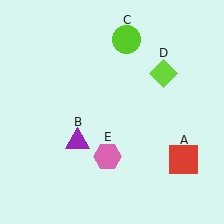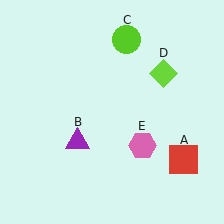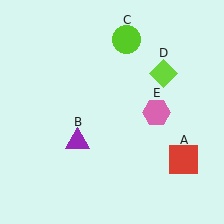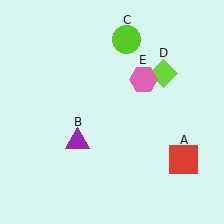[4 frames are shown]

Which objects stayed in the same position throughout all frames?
Red square (object A) and purple triangle (object B) and lime circle (object C) and lime diamond (object D) remained stationary.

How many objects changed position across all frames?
1 object changed position: pink hexagon (object E).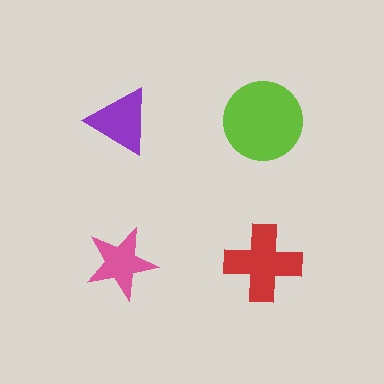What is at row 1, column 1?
A purple triangle.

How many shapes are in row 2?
2 shapes.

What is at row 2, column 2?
A red cross.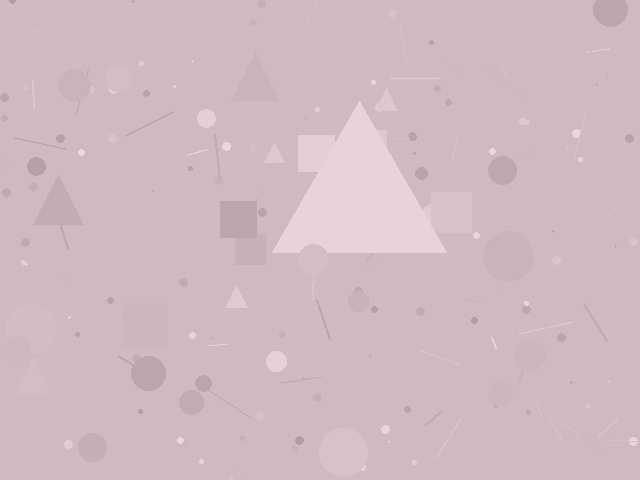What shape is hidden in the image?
A triangle is hidden in the image.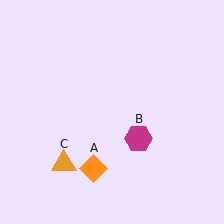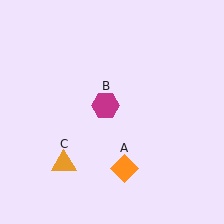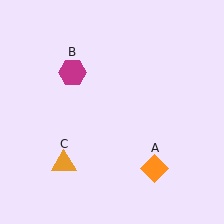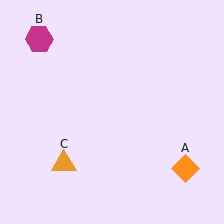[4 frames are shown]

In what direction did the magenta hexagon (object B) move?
The magenta hexagon (object B) moved up and to the left.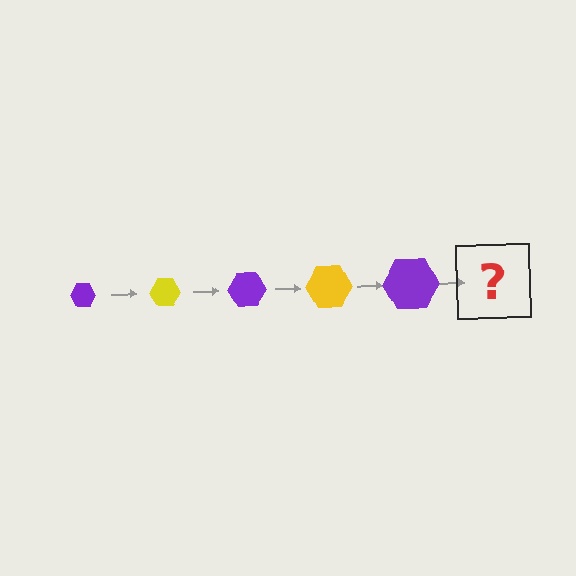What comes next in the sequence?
The next element should be a yellow hexagon, larger than the previous one.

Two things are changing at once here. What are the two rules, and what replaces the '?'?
The two rules are that the hexagon grows larger each step and the color cycles through purple and yellow. The '?' should be a yellow hexagon, larger than the previous one.